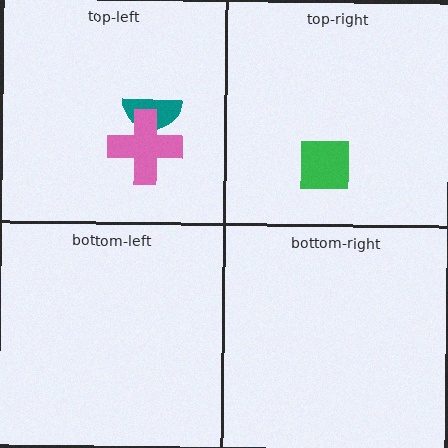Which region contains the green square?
The top-right region.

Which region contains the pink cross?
The top-left region.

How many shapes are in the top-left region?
2.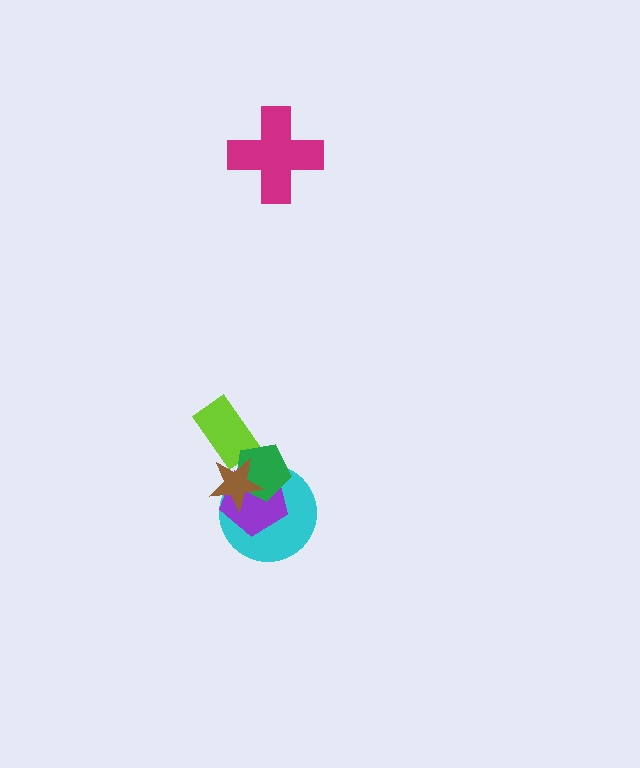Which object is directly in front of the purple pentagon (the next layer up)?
The green pentagon is directly in front of the purple pentagon.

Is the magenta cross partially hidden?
No, no other shape covers it.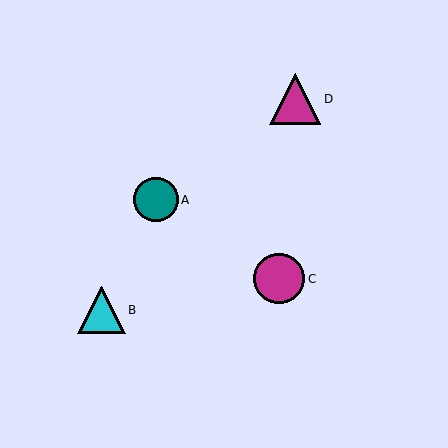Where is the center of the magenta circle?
The center of the magenta circle is at (279, 279).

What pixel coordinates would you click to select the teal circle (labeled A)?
Click at (156, 200) to select the teal circle A.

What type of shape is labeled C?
Shape C is a magenta circle.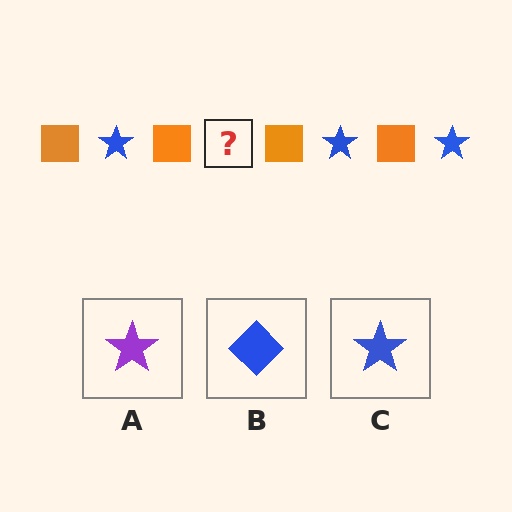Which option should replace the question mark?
Option C.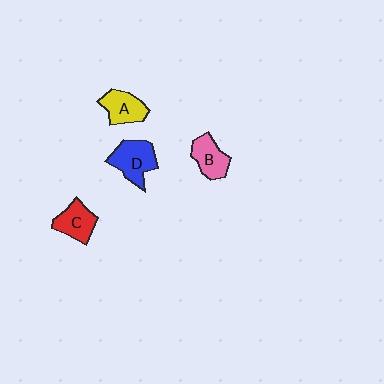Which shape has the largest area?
Shape D (blue).